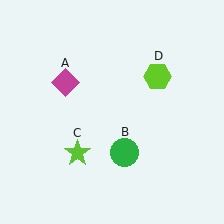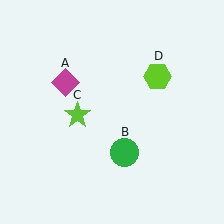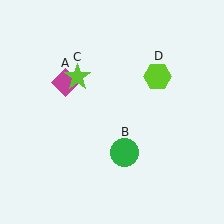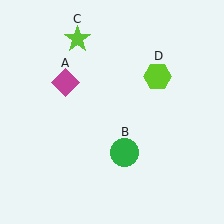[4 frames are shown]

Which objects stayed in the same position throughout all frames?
Magenta diamond (object A) and green circle (object B) and lime hexagon (object D) remained stationary.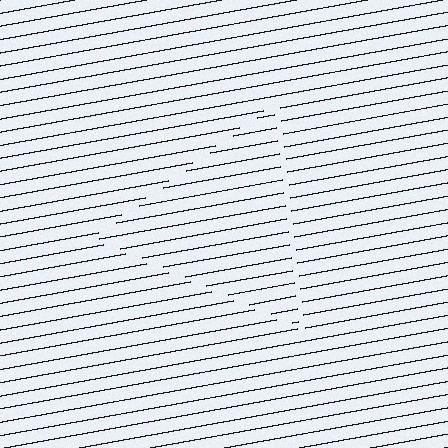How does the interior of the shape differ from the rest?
The interior of the shape contains the same grating, shifted by half a period — the contour is defined by the phase discontinuity where line-ends from the inner and outer gratings abut.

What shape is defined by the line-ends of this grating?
An illusory triangle. The interior of the shape contains the same grating, shifted by half a period — the contour is defined by the phase discontinuity where line-ends from the inner and outer gratings abut.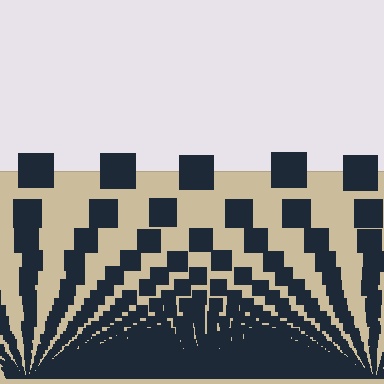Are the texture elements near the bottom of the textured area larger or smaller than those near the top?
Smaller. The gradient is inverted — elements near the bottom are smaller and denser.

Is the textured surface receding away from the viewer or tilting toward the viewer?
The surface appears to tilt toward the viewer. Texture elements get larger and sparser toward the top.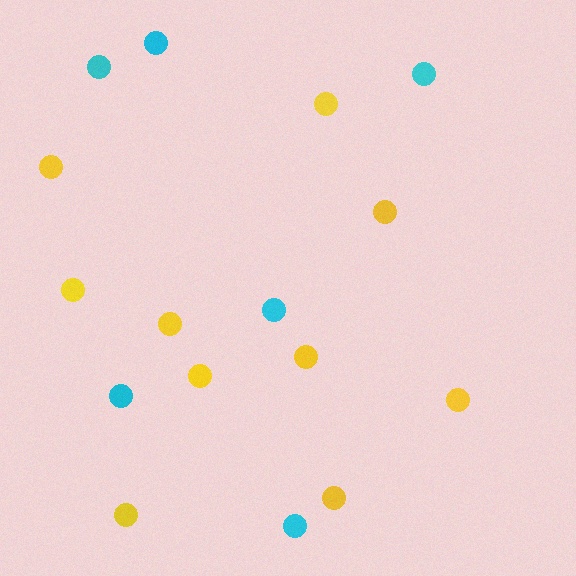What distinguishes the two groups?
There are 2 groups: one group of cyan circles (6) and one group of yellow circles (10).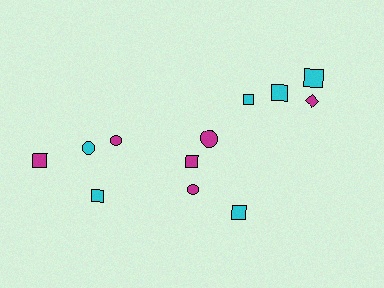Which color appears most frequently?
Magenta, with 6 objects.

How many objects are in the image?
There are 12 objects.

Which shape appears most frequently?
Square, with 7 objects.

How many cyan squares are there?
There are 5 cyan squares.